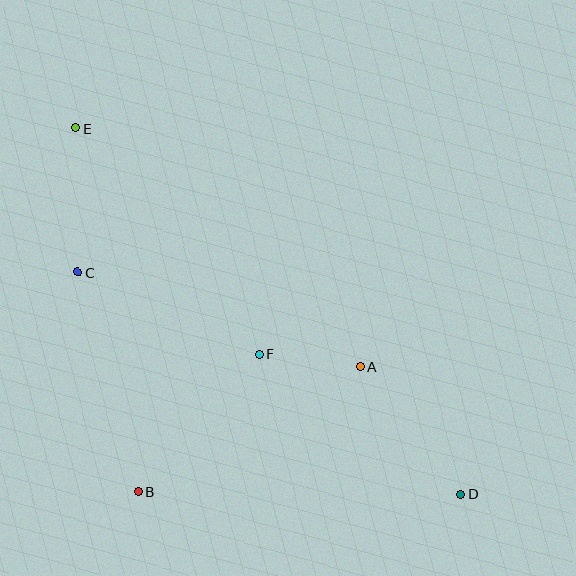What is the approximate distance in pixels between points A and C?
The distance between A and C is approximately 298 pixels.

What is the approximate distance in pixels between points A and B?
The distance between A and B is approximately 255 pixels.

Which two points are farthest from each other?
Points D and E are farthest from each other.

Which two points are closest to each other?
Points A and F are closest to each other.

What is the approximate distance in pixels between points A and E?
The distance between A and E is approximately 371 pixels.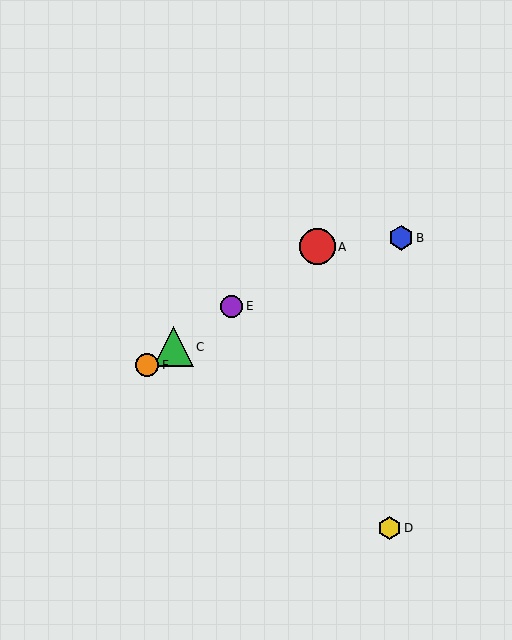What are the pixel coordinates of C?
Object C is at (173, 347).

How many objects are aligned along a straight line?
4 objects (A, C, E, F) are aligned along a straight line.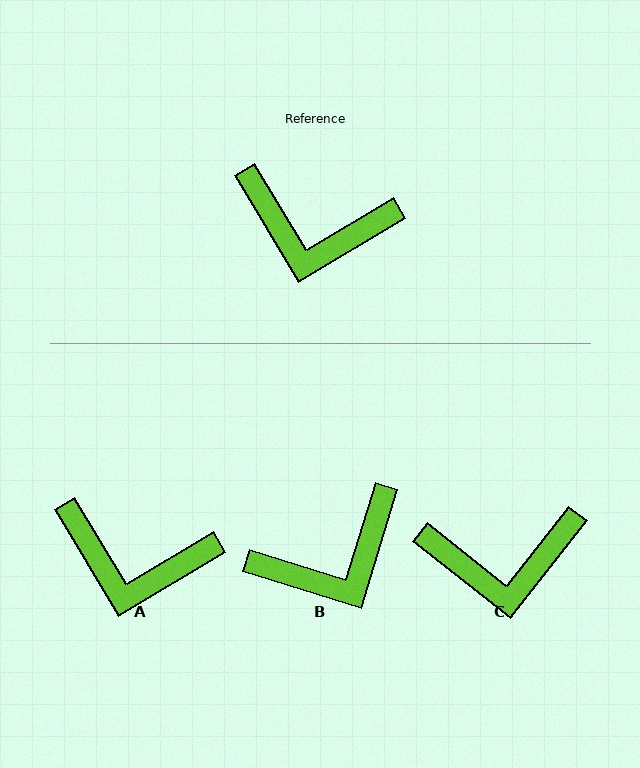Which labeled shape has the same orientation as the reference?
A.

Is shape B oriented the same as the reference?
No, it is off by about 42 degrees.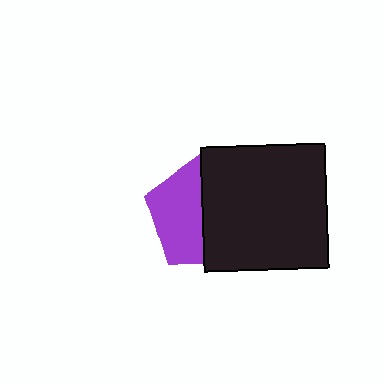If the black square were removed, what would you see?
You would see the complete purple pentagon.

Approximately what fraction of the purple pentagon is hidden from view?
Roughly 52% of the purple pentagon is hidden behind the black square.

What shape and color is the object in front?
The object in front is a black square.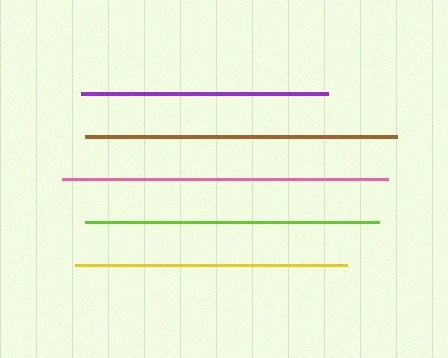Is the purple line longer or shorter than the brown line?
The brown line is longer than the purple line.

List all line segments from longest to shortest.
From longest to shortest: pink, brown, lime, yellow, purple.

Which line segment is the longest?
The pink line is the longest at approximately 326 pixels.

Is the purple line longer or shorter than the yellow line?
The yellow line is longer than the purple line.